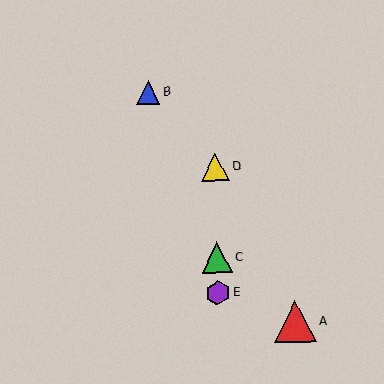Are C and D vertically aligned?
Yes, both are at x≈217.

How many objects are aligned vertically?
3 objects (C, D, E) are aligned vertically.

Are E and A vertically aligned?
No, E is at x≈218 and A is at x≈295.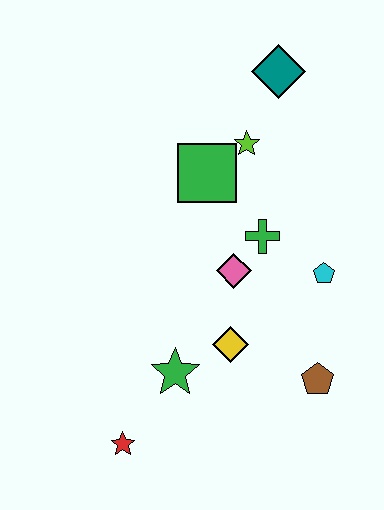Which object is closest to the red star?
The green star is closest to the red star.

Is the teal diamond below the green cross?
No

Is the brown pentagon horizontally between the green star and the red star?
No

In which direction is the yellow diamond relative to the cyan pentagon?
The yellow diamond is to the left of the cyan pentagon.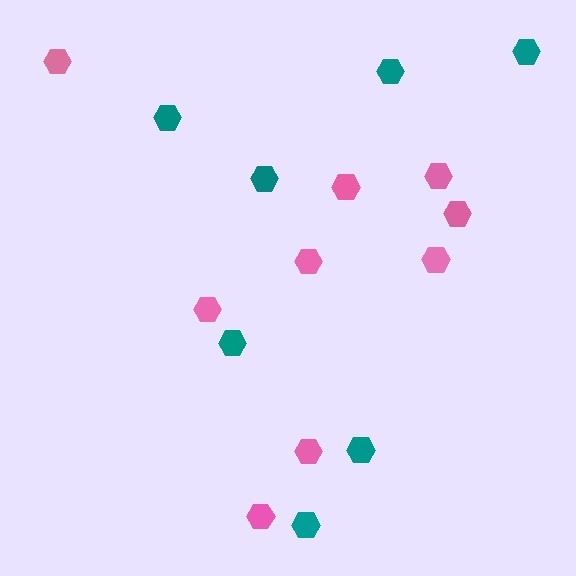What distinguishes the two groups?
There are 2 groups: one group of teal hexagons (7) and one group of pink hexagons (9).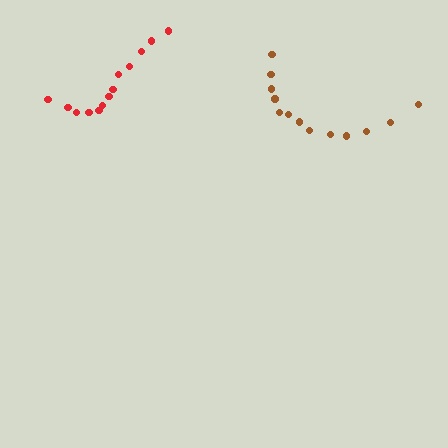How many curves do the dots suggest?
There are 2 distinct paths.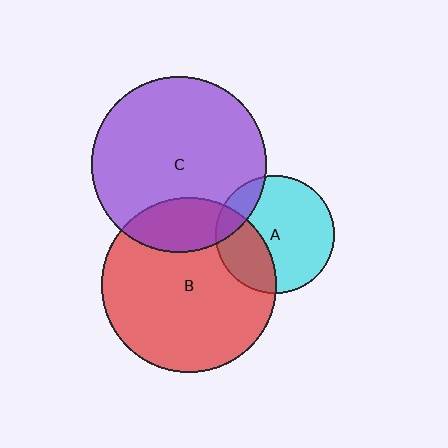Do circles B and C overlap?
Yes.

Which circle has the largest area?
Circle C (purple).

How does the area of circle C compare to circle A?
Approximately 2.2 times.